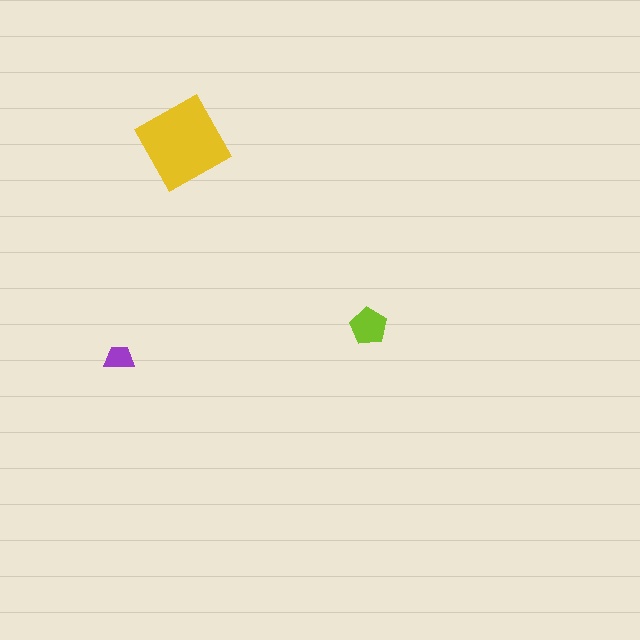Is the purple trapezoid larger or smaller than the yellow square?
Smaller.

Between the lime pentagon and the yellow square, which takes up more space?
The yellow square.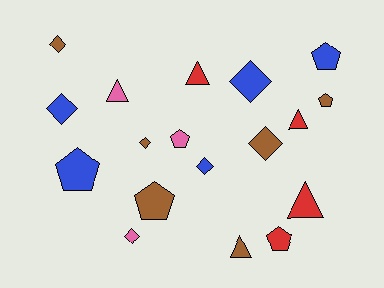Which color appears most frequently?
Brown, with 6 objects.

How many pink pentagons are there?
There is 1 pink pentagon.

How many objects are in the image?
There are 18 objects.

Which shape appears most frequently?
Diamond, with 7 objects.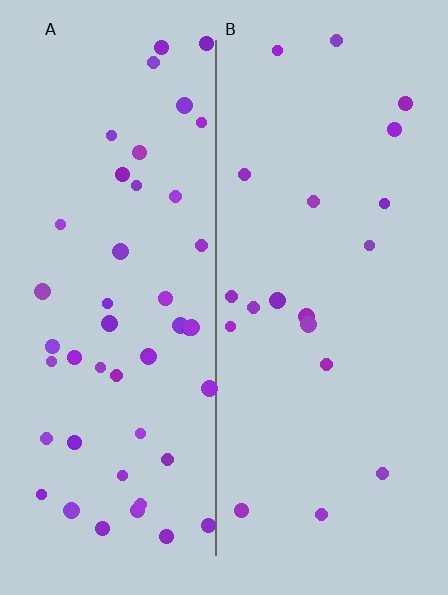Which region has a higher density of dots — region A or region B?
A (the left).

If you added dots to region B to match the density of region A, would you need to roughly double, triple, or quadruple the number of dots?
Approximately double.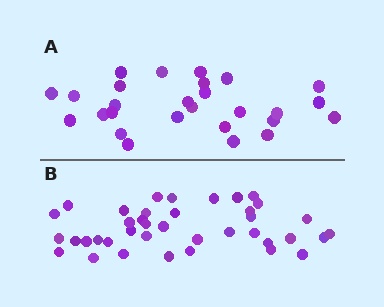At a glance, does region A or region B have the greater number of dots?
Region B (the bottom region) has more dots.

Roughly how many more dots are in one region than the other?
Region B has roughly 12 or so more dots than region A.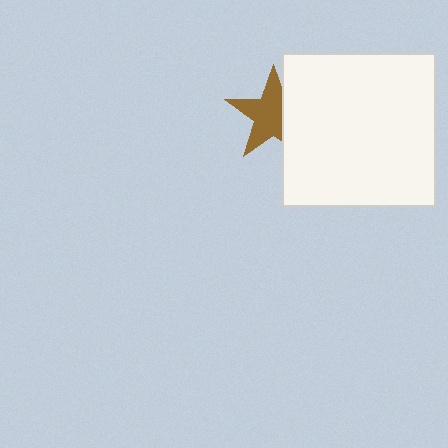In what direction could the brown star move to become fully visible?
The brown star could move left. That would shift it out from behind the white square entirely.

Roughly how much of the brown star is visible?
Most of it is visible (roughly 66%).